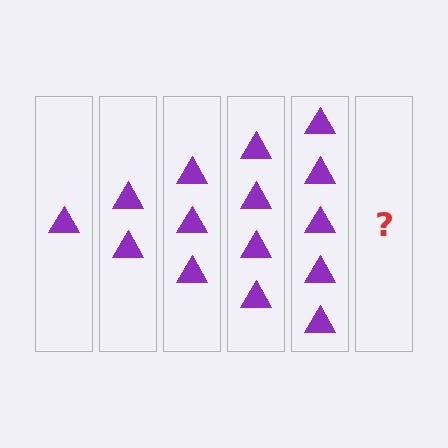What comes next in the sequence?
The next element should be 6 triangles.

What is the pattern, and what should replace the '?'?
The pattern is that each step adds one more triangle. The '?' should be 6 triangles.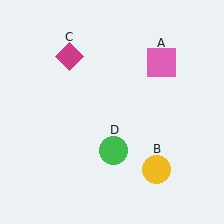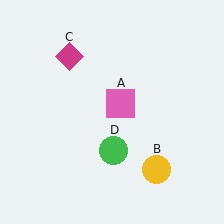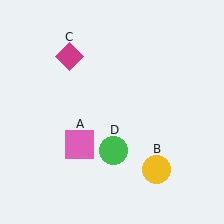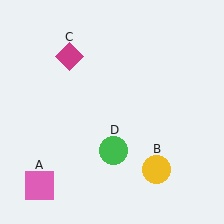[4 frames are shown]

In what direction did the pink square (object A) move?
The pink square (object A) moved down and to the left.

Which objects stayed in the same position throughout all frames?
Yellow circle (object B) and magenta diamond (object C) and green circle (object D) remained stationary.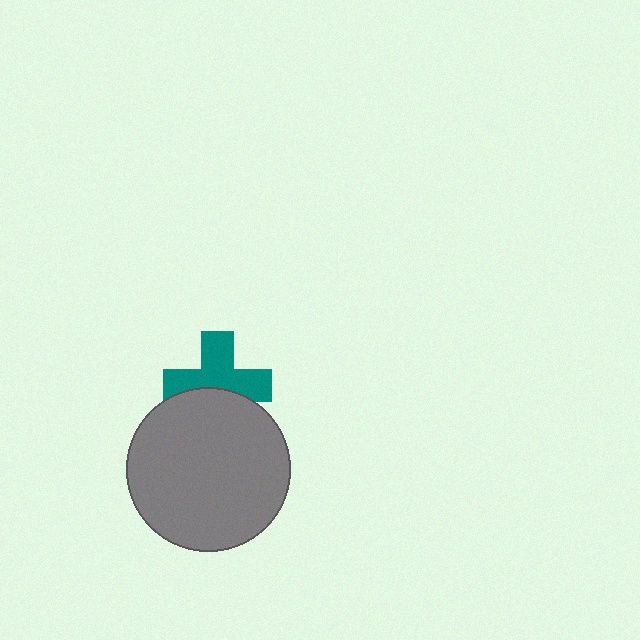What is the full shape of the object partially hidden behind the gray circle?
The partially hidden object is a teal cross.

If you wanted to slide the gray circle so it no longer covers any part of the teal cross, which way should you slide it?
Slide it down — that is the most direct way to separate the two shapes.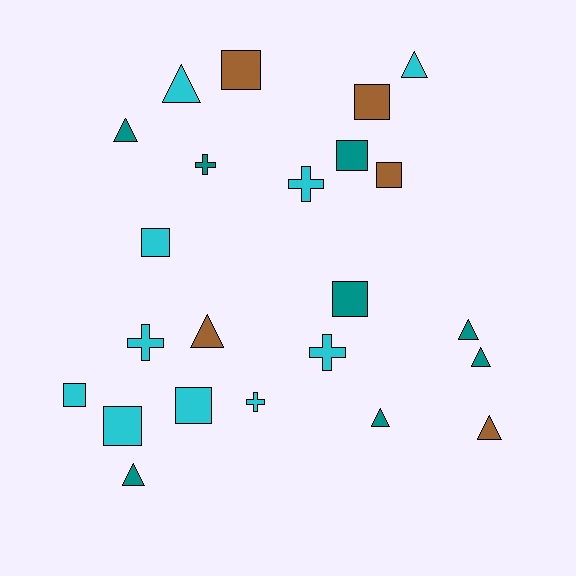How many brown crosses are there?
There are no brown crosses.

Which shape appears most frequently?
Square, with 9 objects.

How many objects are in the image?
There are 23 objects.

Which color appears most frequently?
Cyan, with 10 objects.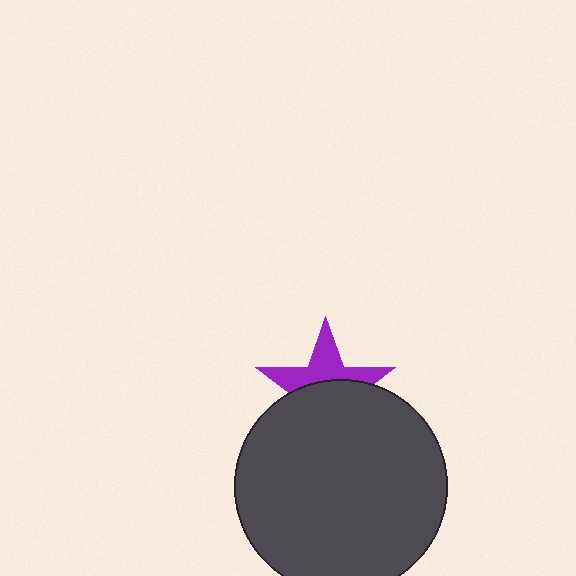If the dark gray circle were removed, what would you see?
You would see the complete purple star.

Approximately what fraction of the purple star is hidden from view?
Roughly 56% of the purple star is hidden behind the dark gray circle.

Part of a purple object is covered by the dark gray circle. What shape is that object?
It is a star.